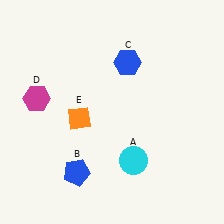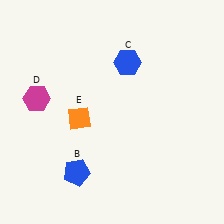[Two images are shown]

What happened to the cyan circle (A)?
The cyan circle (A) was removed in Image 2. It was in the bottom-right area of Image 1.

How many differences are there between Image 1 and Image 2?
There is 1 difference between the two images.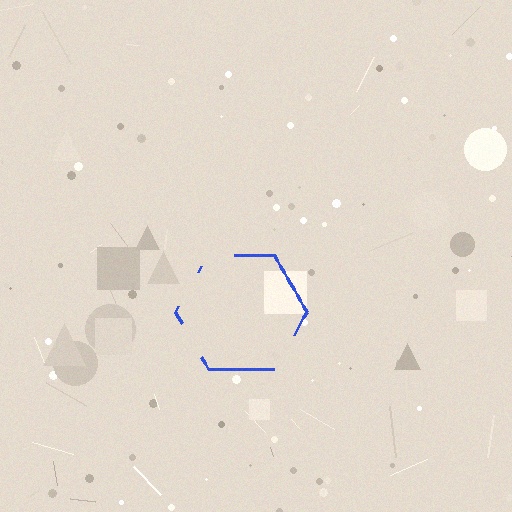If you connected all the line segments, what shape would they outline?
They would outline a hexagon.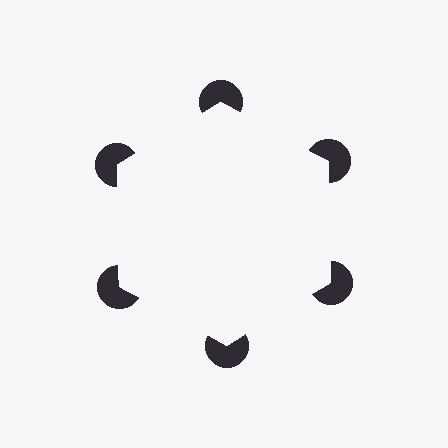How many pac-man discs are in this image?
There are 6 — one at each vertex of the illusory hexagon.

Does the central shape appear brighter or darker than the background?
It typically appears slightly brighter than the background, even though no actual brightness change is drawn.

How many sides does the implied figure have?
6 sides.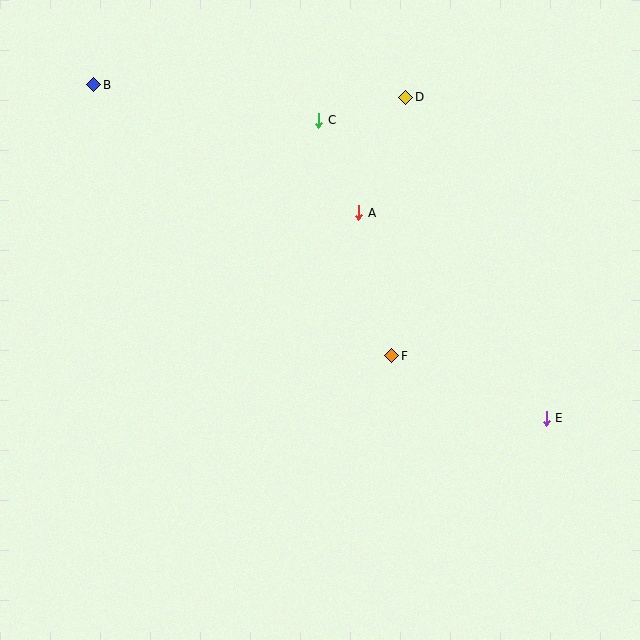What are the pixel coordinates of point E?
Point E is at (546, 418).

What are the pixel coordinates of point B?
Point B is at (94, 85).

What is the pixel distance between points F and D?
The distance between F and D is 259 pixels.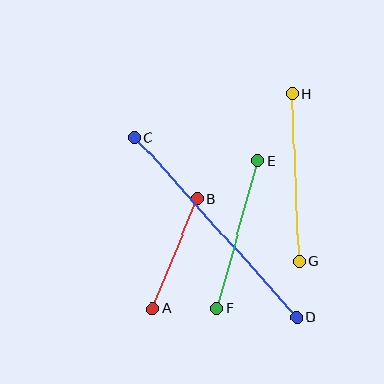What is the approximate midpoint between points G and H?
The midpoint is at approximately (296, 177) pixels.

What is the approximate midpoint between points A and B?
The midpoint is at approximately (175, 254) pixels.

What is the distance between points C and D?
The distance is approximately 242 pixels.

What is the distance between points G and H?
The distance is approximately 167 pixels.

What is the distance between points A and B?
The distance is approximately 118 pixels.